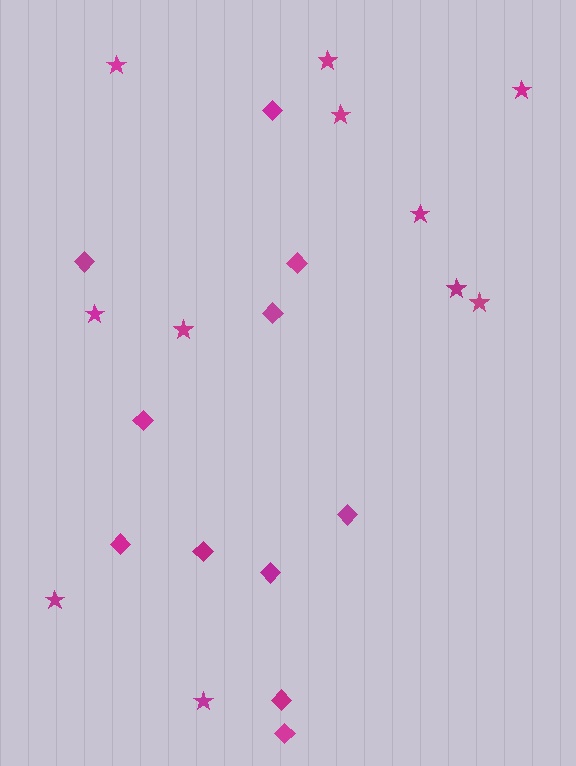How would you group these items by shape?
There are 2 groups: one group of diamonds (11) and one group of stars (11).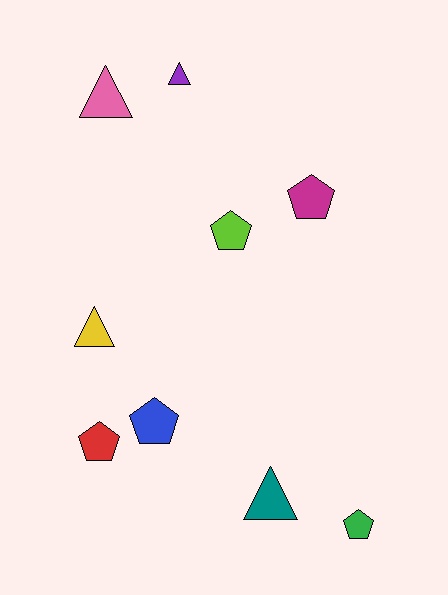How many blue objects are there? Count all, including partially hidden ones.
There is 1 blue object.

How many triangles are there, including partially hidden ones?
There are 4 triangles.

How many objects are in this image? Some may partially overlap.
There are 9 objects.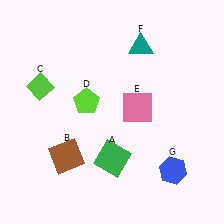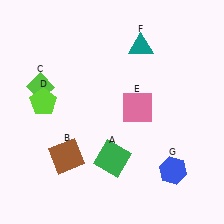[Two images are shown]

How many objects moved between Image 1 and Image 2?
1 object moved between the two images.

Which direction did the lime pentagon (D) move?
The lime pentagon (D) moved left.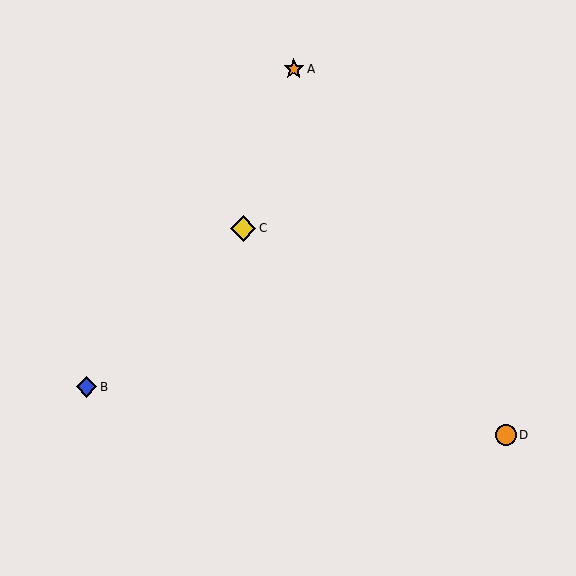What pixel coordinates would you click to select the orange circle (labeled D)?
Click at (506, 435) to select the orange circle D.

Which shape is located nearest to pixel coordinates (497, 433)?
The orange circle (labeled D) at (506, 435) is nearest to that location.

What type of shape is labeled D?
Shape D is an orange circle.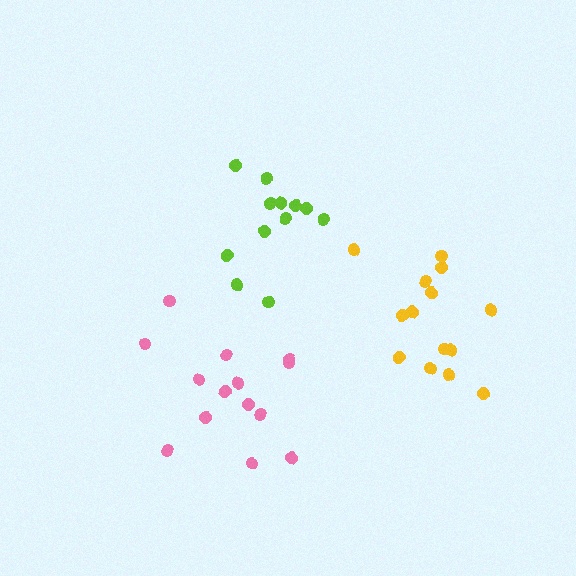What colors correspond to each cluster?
The clusters are colored: lime, pink, yellow.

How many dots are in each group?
Group 1: 12 dots, Group 2: 14 dots, Group 3: 14 dots (40 total).